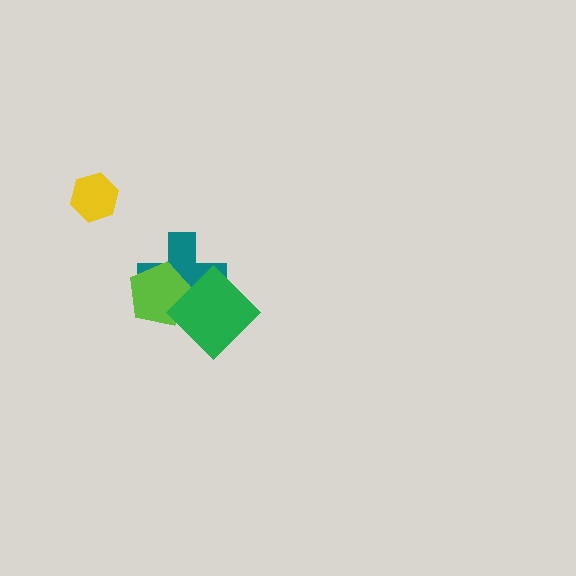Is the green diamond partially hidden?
No, no other shape covers it.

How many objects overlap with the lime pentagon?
2 objects overlap with the lime pentagon.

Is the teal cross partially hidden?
Yes, it is partially covered by another shape.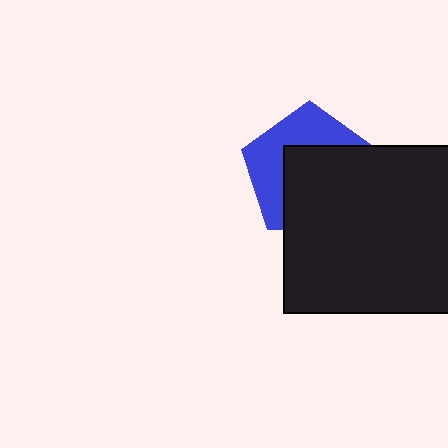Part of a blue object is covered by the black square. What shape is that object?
It is a pentagon.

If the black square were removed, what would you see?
You would see the complete blue pentagon.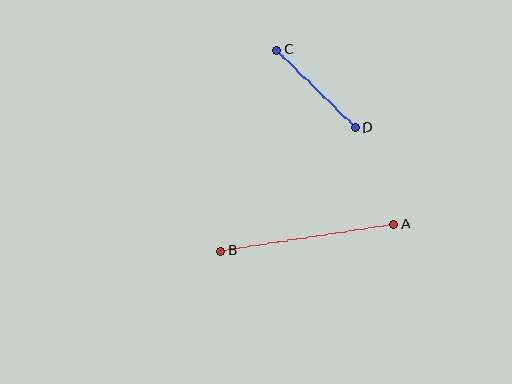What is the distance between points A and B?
The distance is approximately 175 pixels.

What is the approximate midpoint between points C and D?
The midpoint is at approximately (316, 89) pixels.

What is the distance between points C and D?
The distance is approximately 110 pixels.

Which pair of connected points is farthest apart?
Points A and B are farthest apart.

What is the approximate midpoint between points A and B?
The midpoint is at approximately (307, 238) pixels.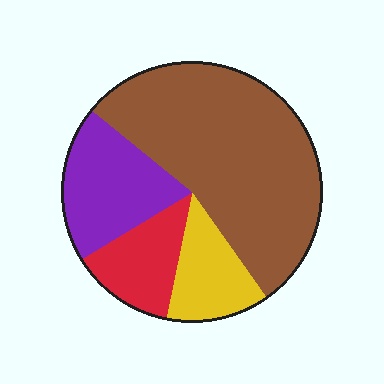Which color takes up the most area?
Brown, at roughly 55%.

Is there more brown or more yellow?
Brown.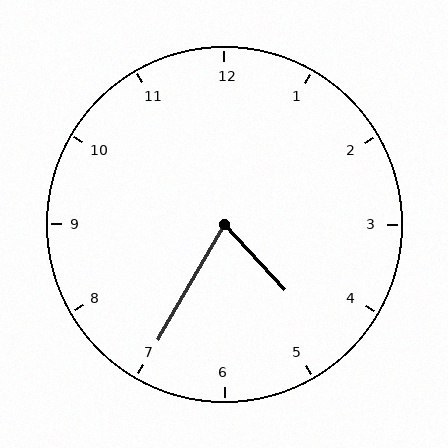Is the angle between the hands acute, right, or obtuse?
It is acute.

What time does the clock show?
4:35.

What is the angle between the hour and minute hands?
Approximately 72 degrees.